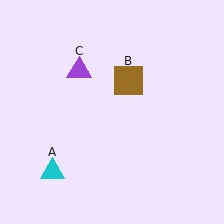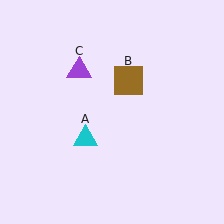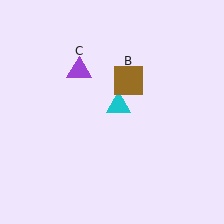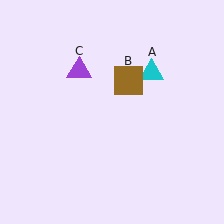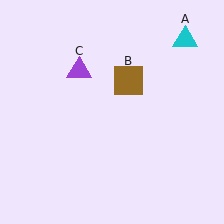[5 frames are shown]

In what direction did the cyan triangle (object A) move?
The cyan triangle (object A) moved up and to the right.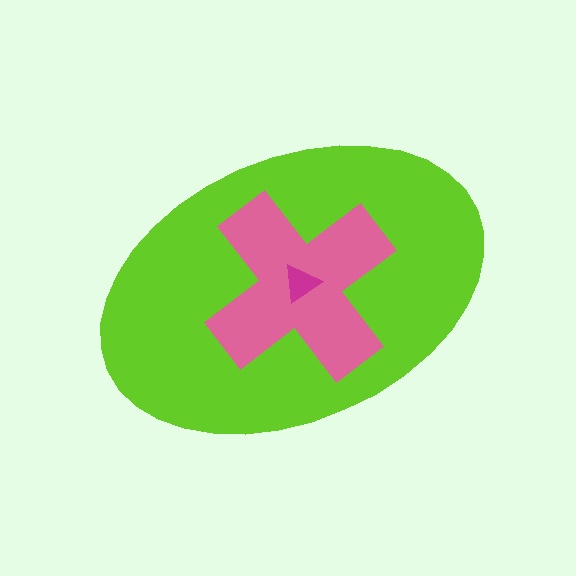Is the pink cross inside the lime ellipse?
Yes.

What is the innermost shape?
The magenta triangle.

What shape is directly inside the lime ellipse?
The pink cross.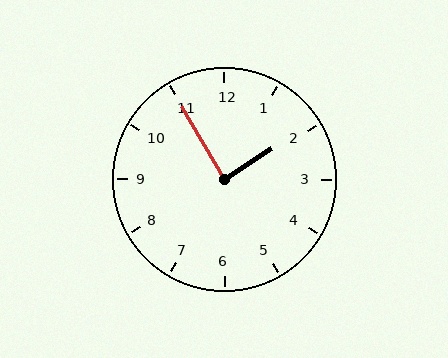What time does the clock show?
1:55.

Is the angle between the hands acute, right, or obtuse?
It is right.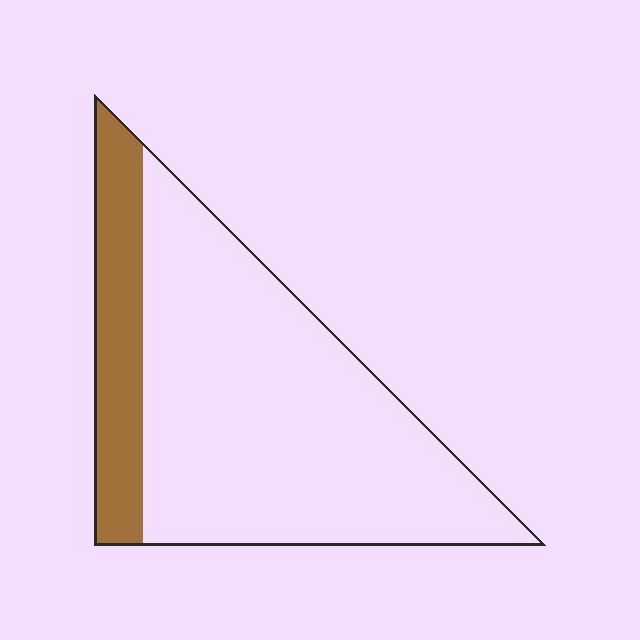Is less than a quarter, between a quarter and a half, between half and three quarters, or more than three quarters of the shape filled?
Less than a quarter.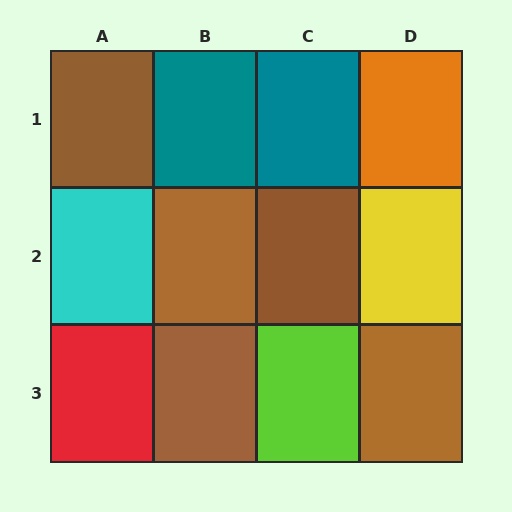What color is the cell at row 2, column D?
Yellow.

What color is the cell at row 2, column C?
Brown.